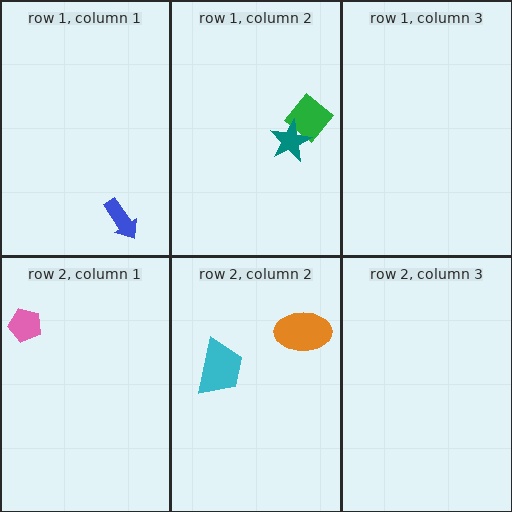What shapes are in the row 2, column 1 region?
The pink pentagon.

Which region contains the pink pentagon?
The row 2, column 1 region.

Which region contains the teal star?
The row 1, column 2 region.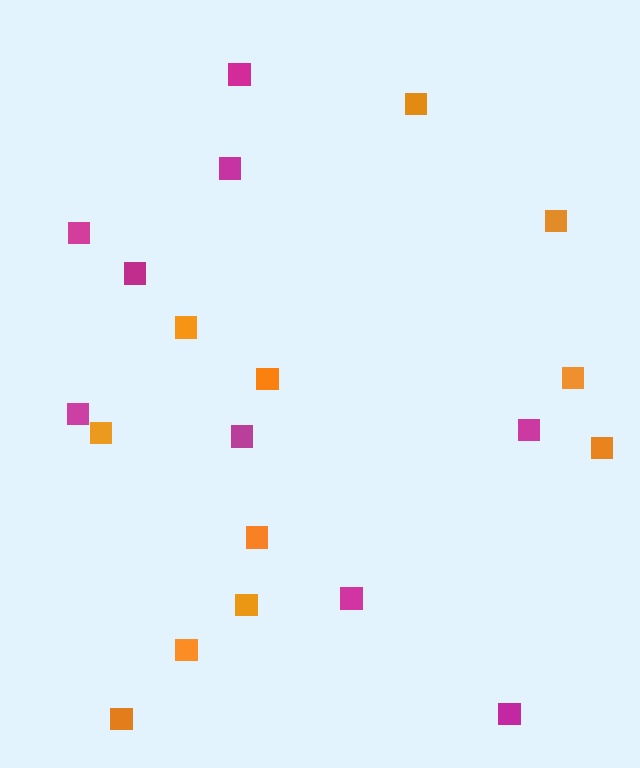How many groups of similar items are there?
There are 2 groups: one group of orange squares (11) and one group of magenta squares (9).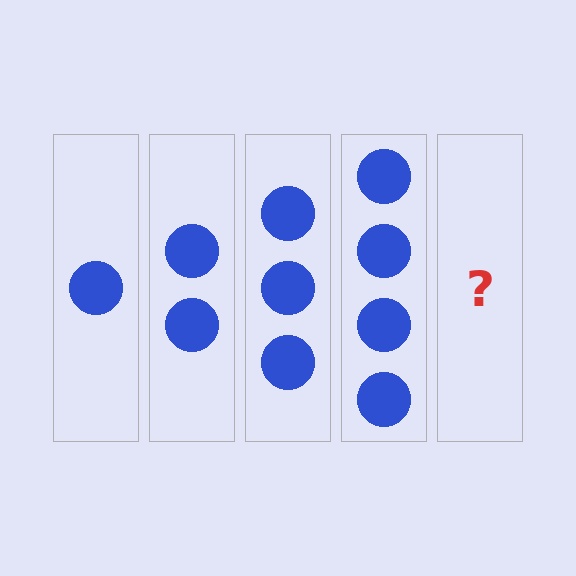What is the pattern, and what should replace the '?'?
The pattern is that each step adds one more circle. The '?' should be 5 circles.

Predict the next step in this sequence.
The next step is 5 circles.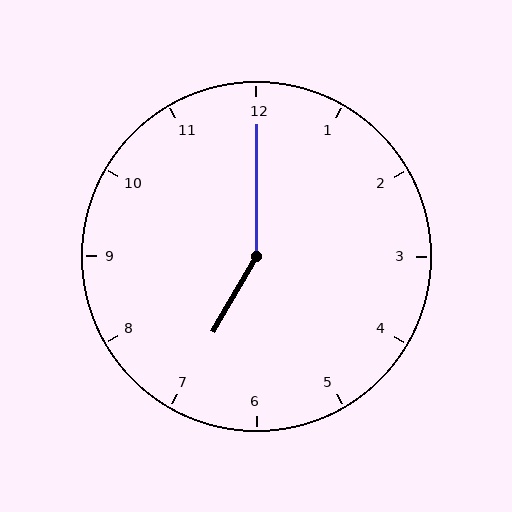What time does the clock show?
7:00.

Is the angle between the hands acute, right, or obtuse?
It is obtuse.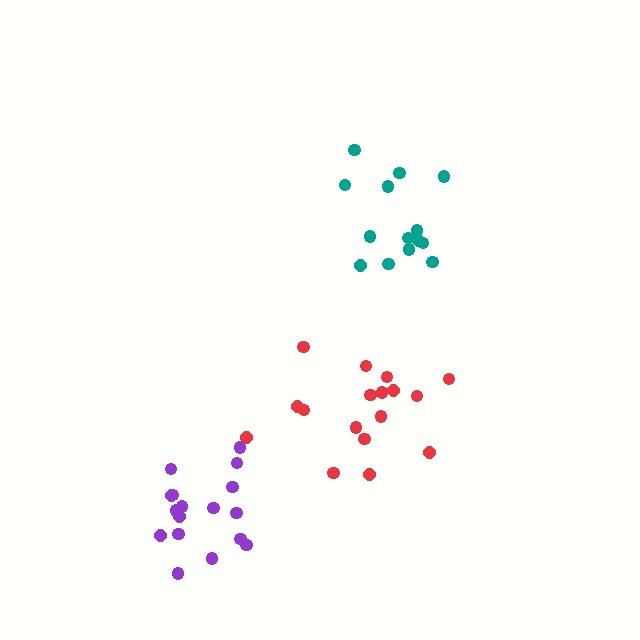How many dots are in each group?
Group 1: 17 dots, Group 2: 14 dots, Group 3: 17 dots (48 total).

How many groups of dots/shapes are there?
There are 3 groups.